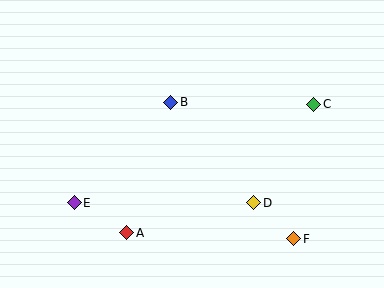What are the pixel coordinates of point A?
Point A is at (127, 233).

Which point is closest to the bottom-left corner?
Point E is closest to the bottom-left corner.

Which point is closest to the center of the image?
Point B at (171, 102) is closest to the center.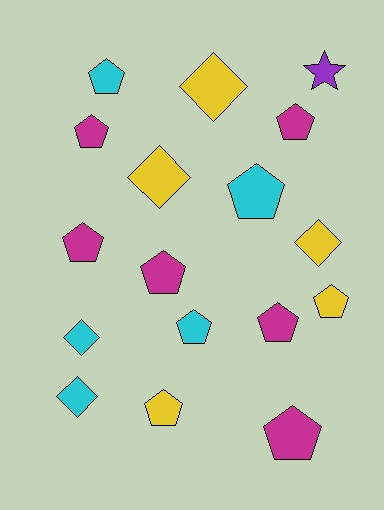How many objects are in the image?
There are 17 objects.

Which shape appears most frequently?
Pentagon, with 11 objects.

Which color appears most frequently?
Magenta, with 6 objects.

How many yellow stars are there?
There are no yellow stars.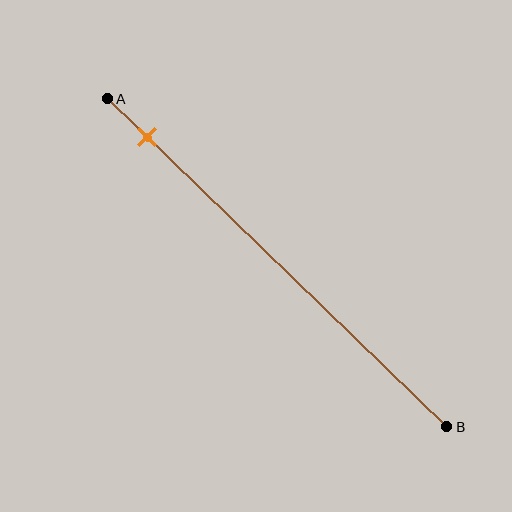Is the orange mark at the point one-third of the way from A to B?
No, the mark is at about 10% from A, not at the 33% one-third point.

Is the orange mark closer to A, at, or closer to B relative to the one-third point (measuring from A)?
The orange mark is closer to point A than the one-third point of segment AB.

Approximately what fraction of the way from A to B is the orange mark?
The orange mark is approximately 10% of the way from A to B.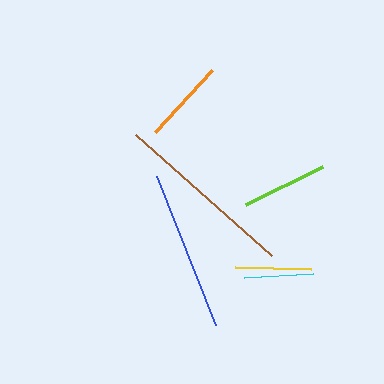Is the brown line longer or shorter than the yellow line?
The brown line is longer than the yellow line.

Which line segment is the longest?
The brown line is the longest at approximately 183 pixels.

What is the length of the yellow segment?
The yellow segment is approximately 76 pixels long.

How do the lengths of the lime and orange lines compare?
The lime and orange lines are approximately the same length.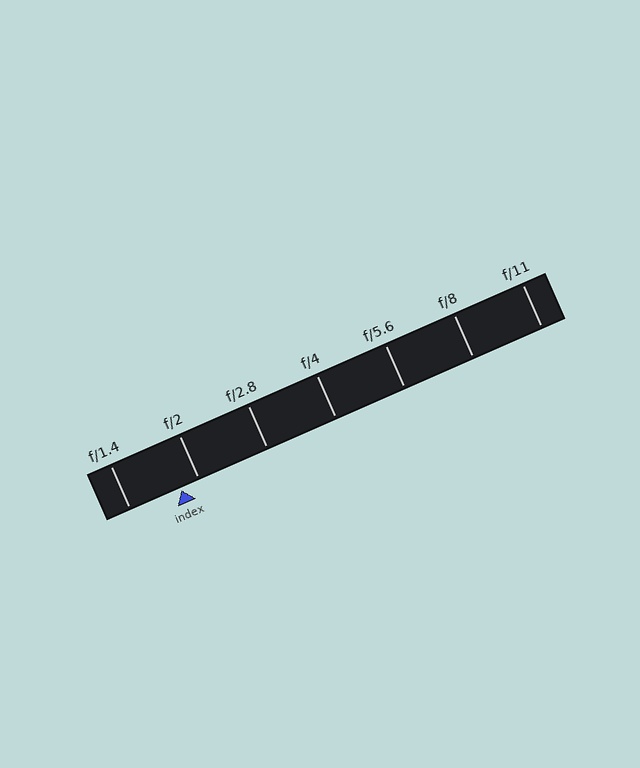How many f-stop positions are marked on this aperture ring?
There are 7 f-stop positions marked.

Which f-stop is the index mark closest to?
The index mark is closest to f/2.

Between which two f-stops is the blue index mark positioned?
The index mark is between f/1.4 and f/2.